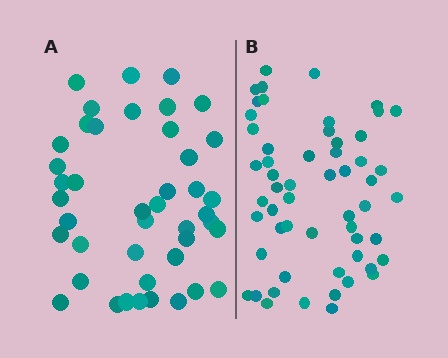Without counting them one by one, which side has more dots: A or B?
Region B (the right region) has more dots.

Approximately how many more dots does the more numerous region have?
Region B has approximately 15 more dots than region A.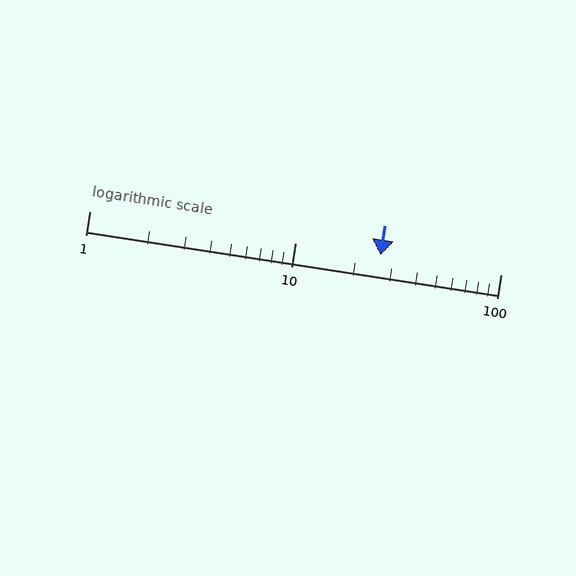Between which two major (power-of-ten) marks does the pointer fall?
The pointer is between 10 and 100.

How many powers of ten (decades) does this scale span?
The scale spans 2 decades, from 1 to 100.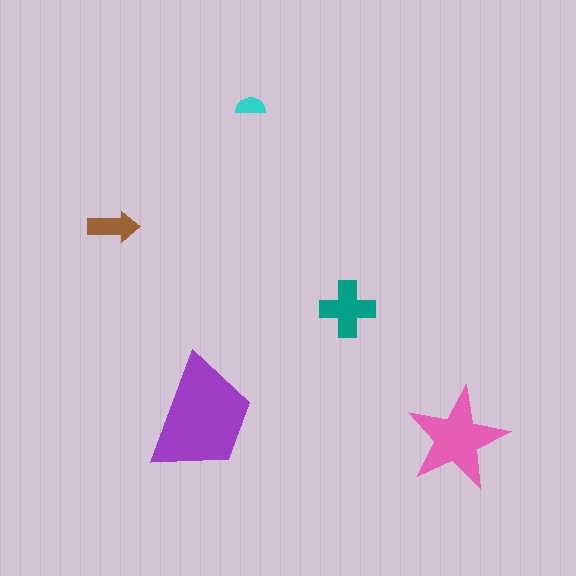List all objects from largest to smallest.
The purple trapezoid, the pink star, the teal cross, the brown arrow, the cyan semicircle.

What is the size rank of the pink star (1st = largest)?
2nd.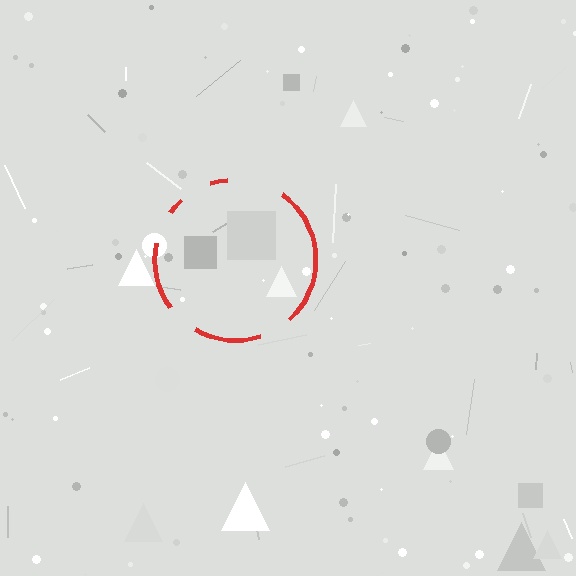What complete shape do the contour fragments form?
The contour fragments form a circle.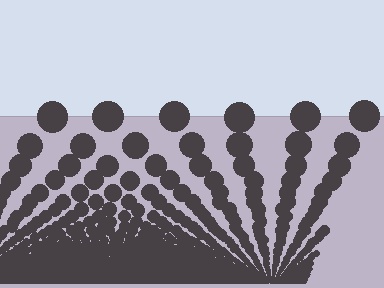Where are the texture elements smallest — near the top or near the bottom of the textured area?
Near the bottom.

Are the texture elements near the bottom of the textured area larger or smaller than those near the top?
Smaller. The gradient is inverted — elements near the bottom are smaller and denser.